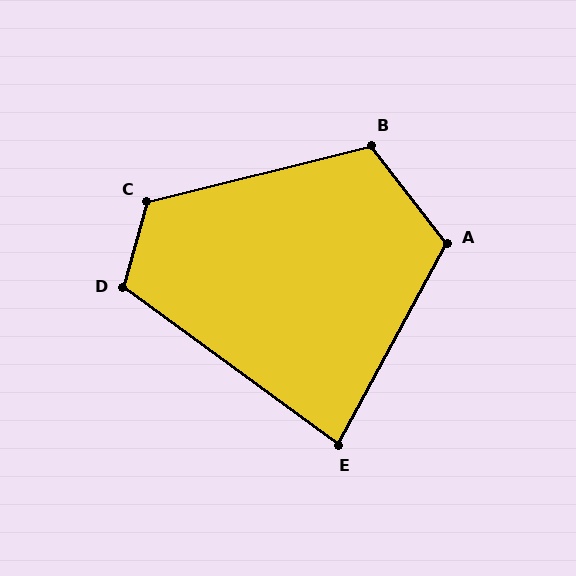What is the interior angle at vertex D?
Approximately 110 degrees (obtuse).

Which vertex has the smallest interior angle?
E, at approximately 82 degrees.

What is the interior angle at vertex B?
Approximately 114 degrees (obtuse).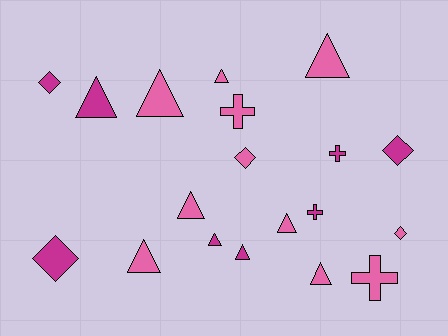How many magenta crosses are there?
There are 2 magenta crosses.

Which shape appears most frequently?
Triangle, with 10 objects.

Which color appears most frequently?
Pink, with 11 objects.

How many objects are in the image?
There are 19 objects.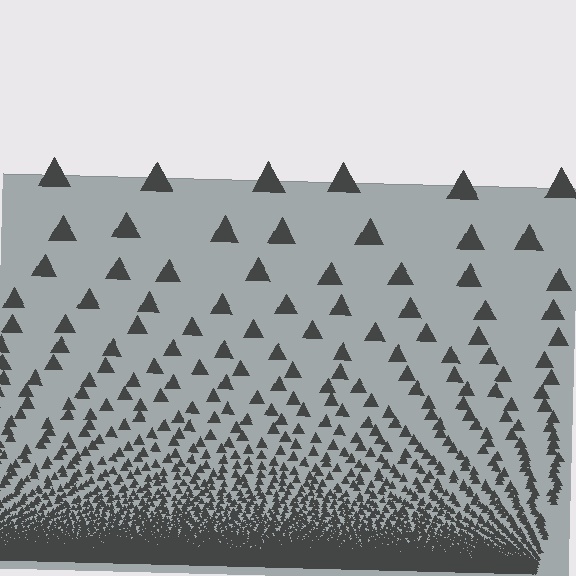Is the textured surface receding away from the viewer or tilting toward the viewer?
The surface appears to tilt toward the viewer. Texture elements get larger and sparser toward the top.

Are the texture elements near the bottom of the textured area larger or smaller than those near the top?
Smaller. The gradient is inverted — elements near the bottom are smaller and denser.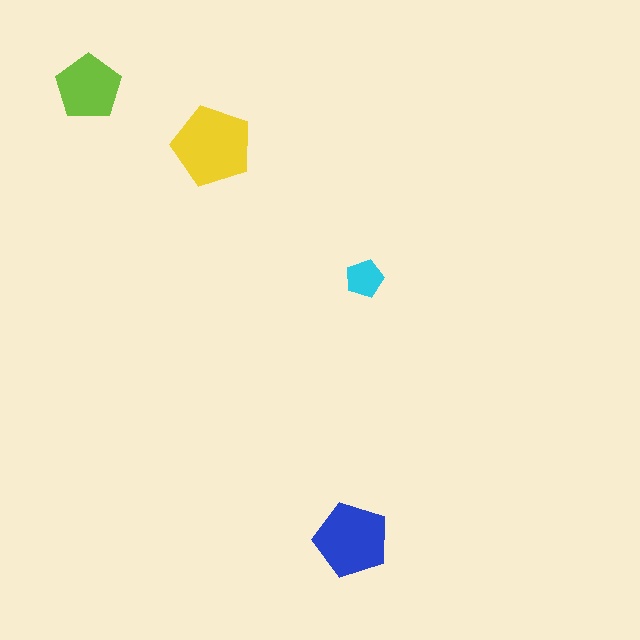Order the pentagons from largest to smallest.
the yellow one, the blue one, the lime one, the cyan one.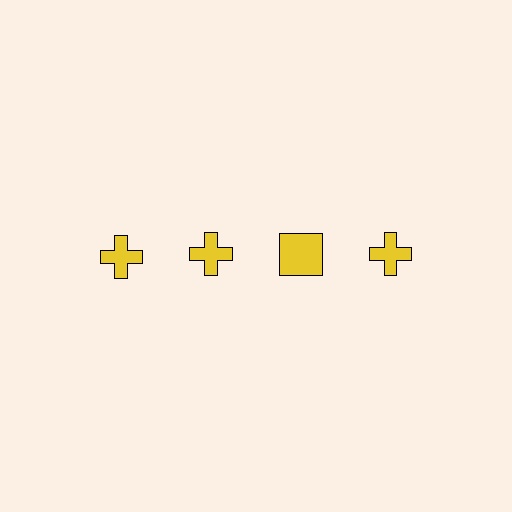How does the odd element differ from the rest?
It has a different shape: square instead of cross.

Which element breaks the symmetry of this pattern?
The yellow square in the top row, center column breaks the symmetry. All other shapes are yellow crosses.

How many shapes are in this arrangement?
There are 4 shapes arranged in a grid pattern.